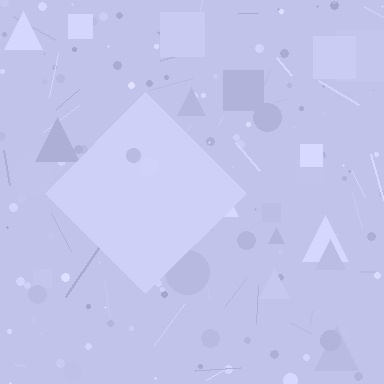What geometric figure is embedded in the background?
A diamond is embedded in the background.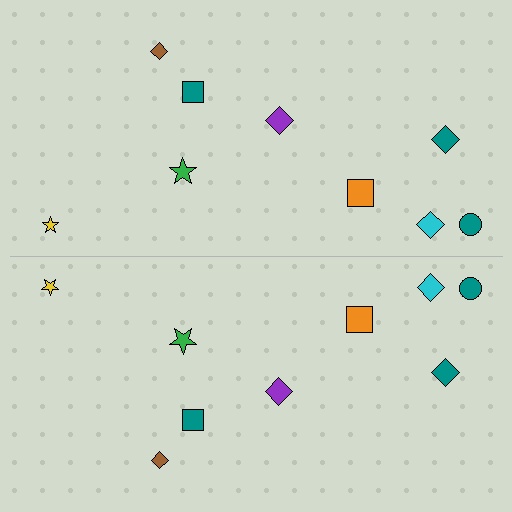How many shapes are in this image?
There are 18 shapes in this image.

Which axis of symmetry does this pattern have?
The pattern has a horizontal axis of symmetry running through the center of the image.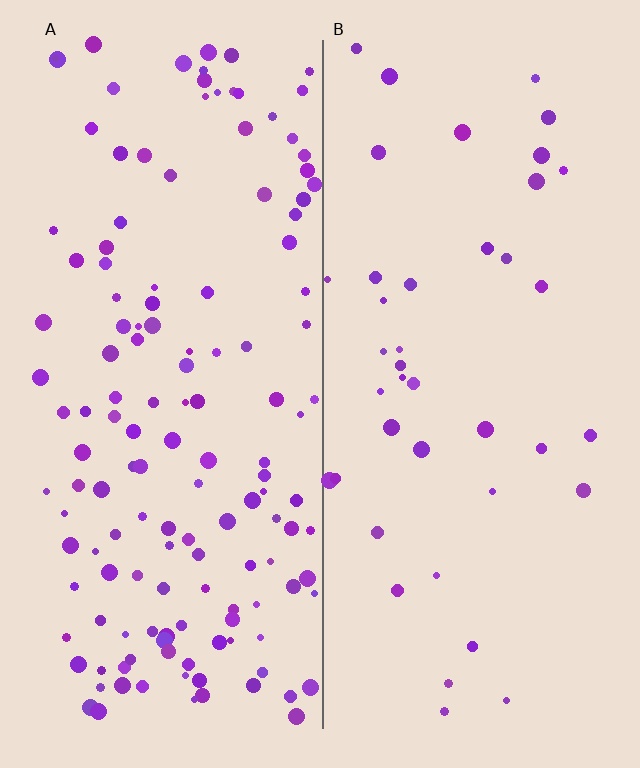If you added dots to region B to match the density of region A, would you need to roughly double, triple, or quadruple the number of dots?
Approximately triple.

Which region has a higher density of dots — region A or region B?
A (the left).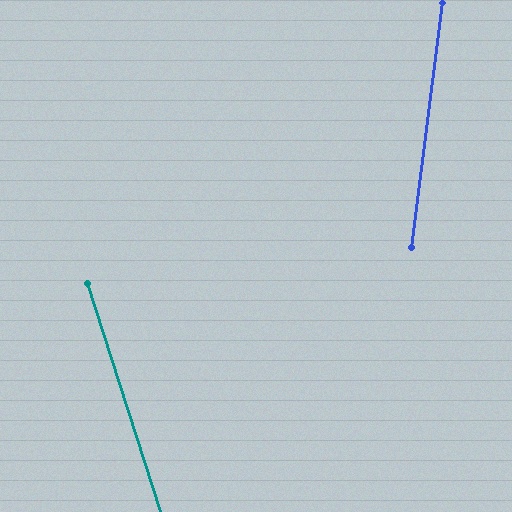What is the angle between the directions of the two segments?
Approximately 25 degrees.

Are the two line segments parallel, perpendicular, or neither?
Neither parallel nor perpendicular — they differ by about 25°.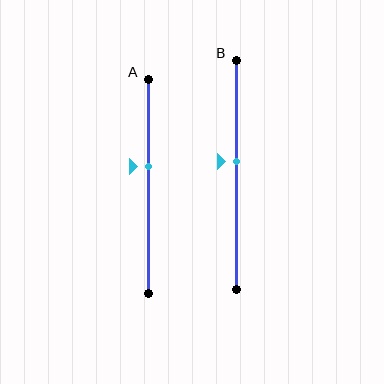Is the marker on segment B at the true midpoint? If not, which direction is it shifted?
No, the marker on segment B is shifted upward by about 6% of the segment length.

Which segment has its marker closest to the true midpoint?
Segment B has its marker closest to the true midpoint.